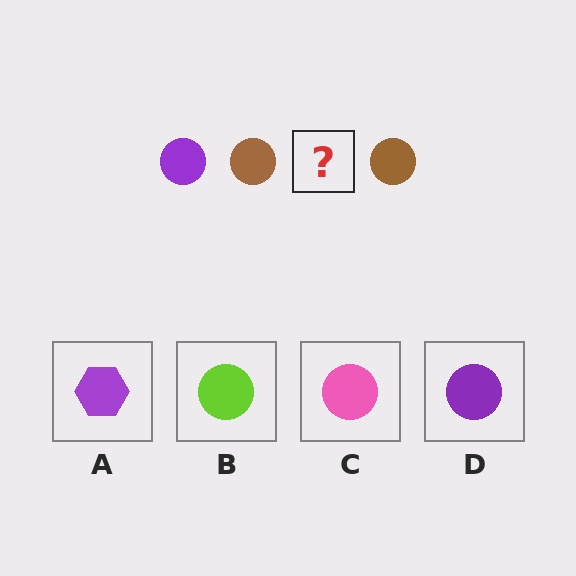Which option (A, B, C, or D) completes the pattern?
D.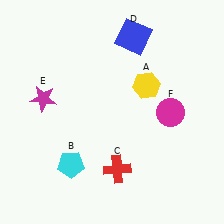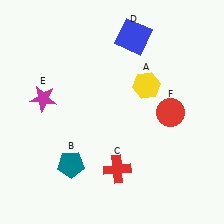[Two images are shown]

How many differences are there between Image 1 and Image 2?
There are 2 differences between the two images.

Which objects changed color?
B changed from cyan to teal. F changed from magenta to red.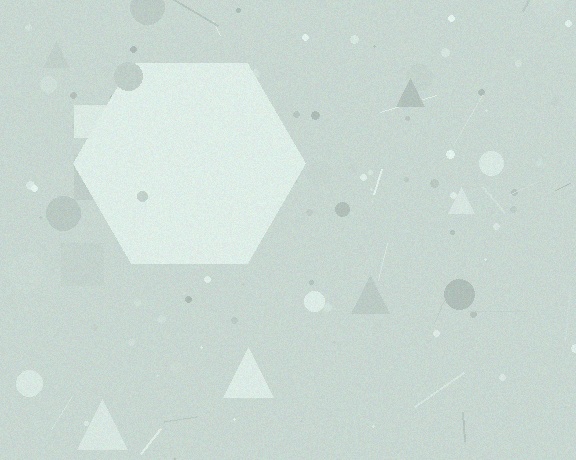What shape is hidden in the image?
A hexagon is hidden in the image.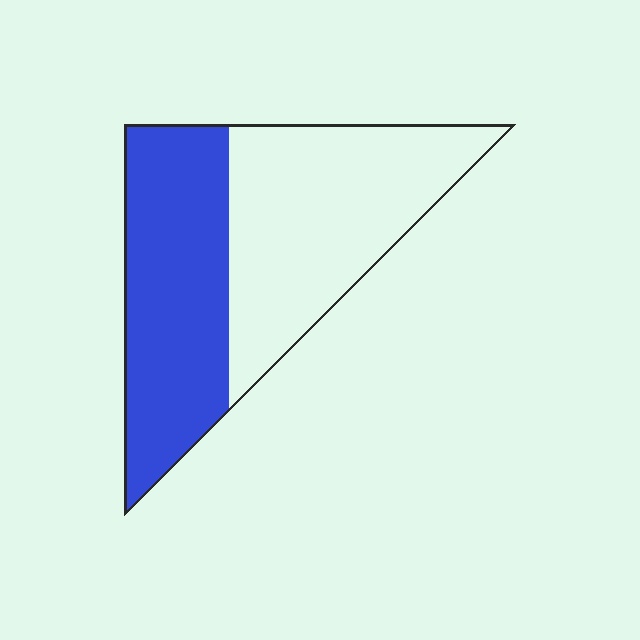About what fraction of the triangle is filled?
About one half (1/2).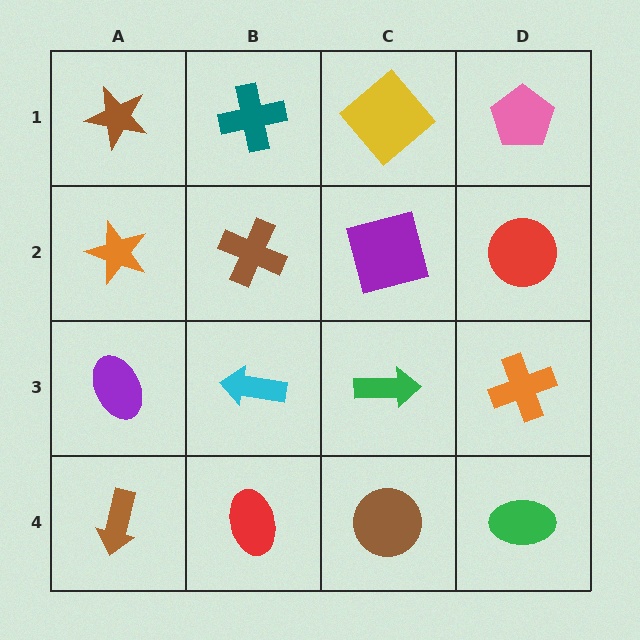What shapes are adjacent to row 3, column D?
A red circle (row 2, column D), a green ellipse (row 4, column D), a green arrow (row 3, column C).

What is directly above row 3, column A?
An orange star.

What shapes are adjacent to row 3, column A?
An orange star (row 2, column A), a brown arrow (row 4, column A), a cyan arrow (row 3, column B).